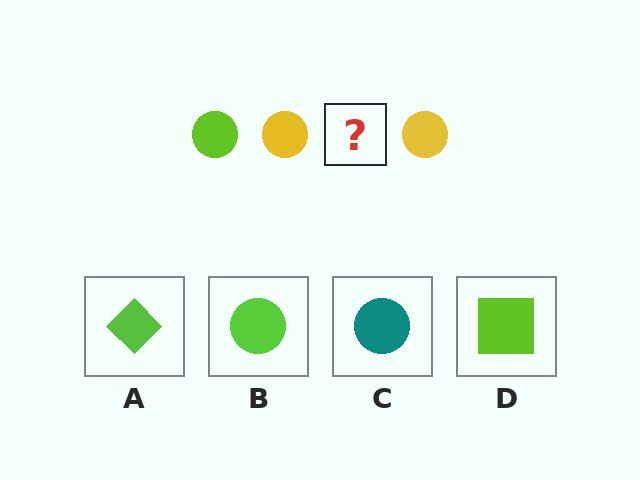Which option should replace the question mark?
Option B.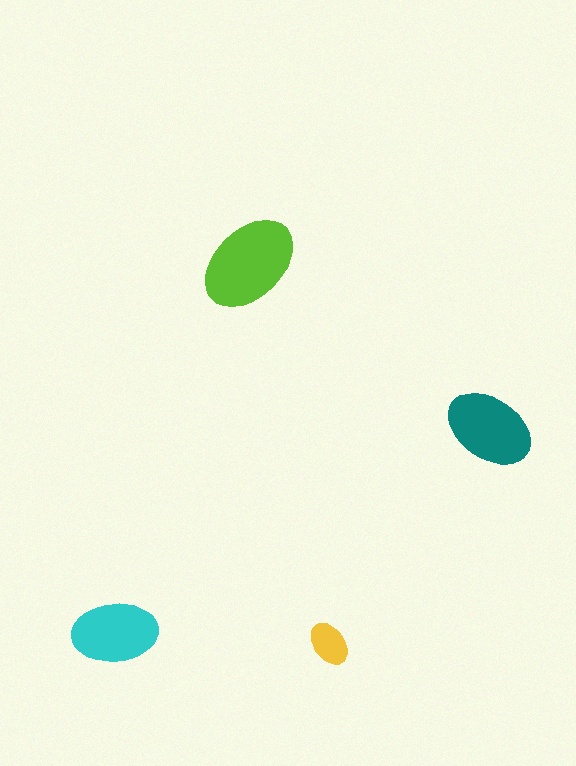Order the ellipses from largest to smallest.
the lime one, the teal one, the cyan one, the yellow one.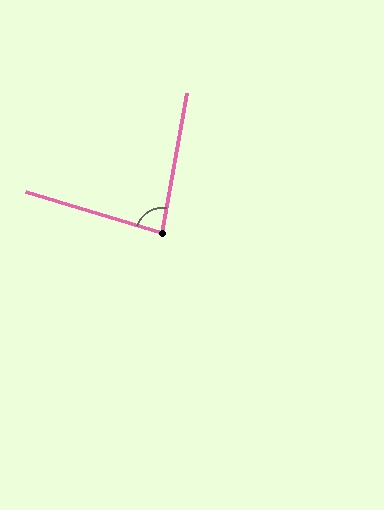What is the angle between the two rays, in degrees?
Approximately 83 degrees.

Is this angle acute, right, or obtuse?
It is acute.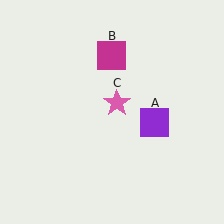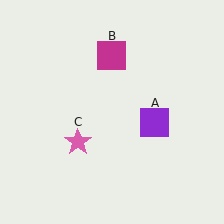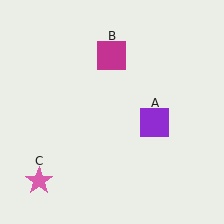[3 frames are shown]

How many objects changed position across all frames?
1 object changed position: pink star (object C).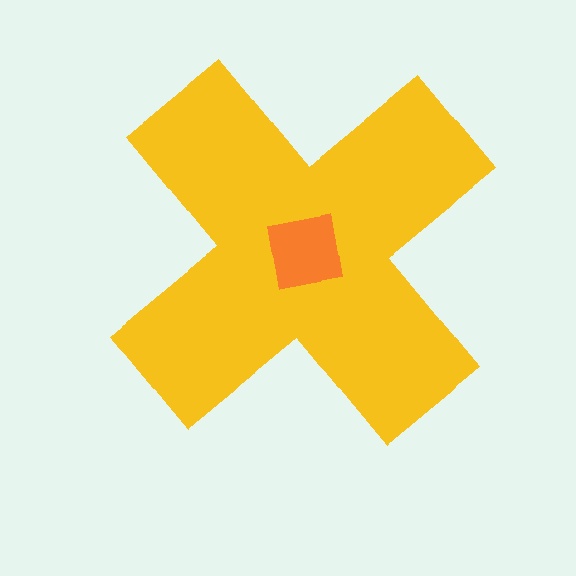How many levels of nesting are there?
2.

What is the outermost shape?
The yellow cross.